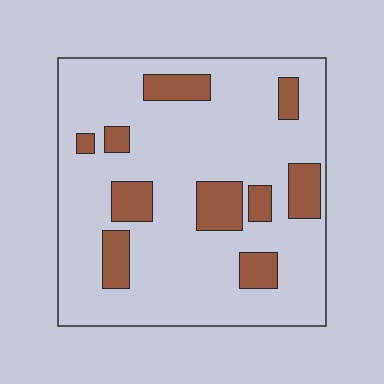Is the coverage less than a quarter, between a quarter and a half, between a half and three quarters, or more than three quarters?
Less than a quarter.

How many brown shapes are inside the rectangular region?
10.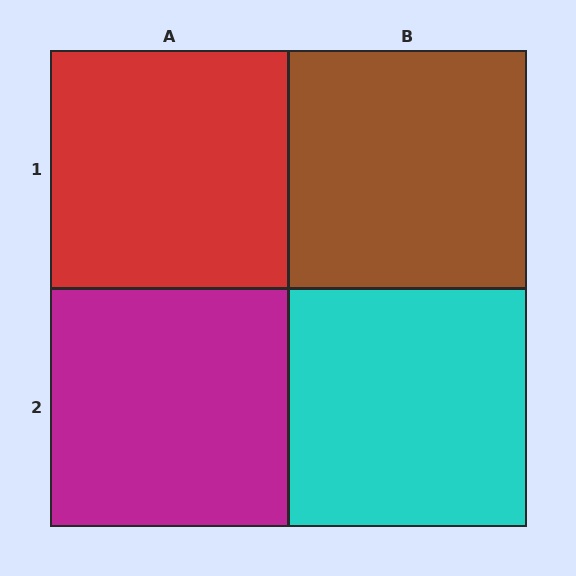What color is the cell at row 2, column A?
Magenta.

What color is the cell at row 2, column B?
Cyan.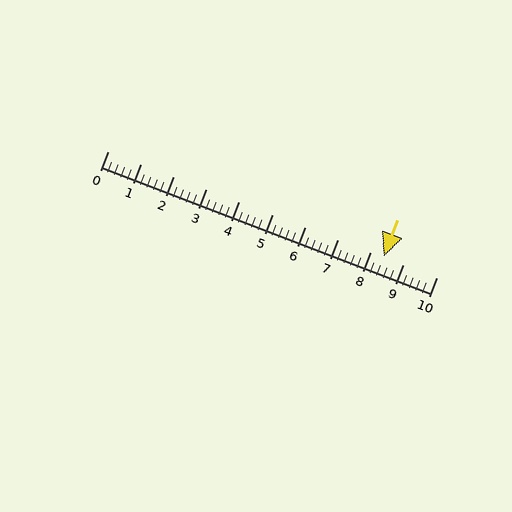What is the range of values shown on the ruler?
The ruler shows values from 0 to 10.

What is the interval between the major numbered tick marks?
The major tick marks are spaced 1 units apart.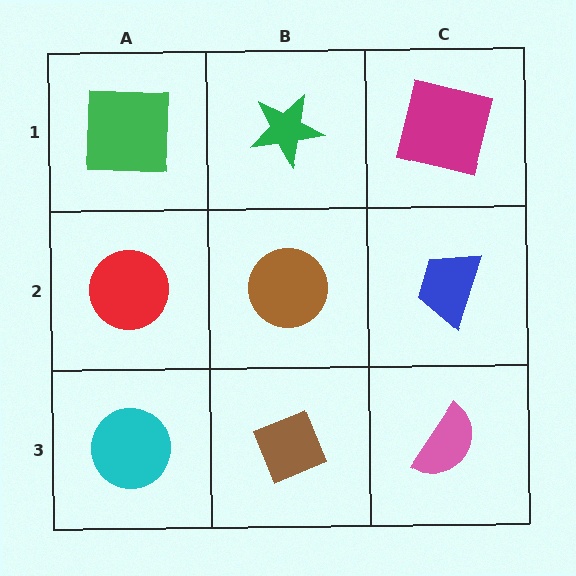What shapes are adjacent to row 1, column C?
A blue trapezoid (row 2, column C), a green star (row 1, column B).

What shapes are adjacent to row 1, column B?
A brown circle (row 2, column B), a green square (row 1, column A), a magenta square (row 1, column C).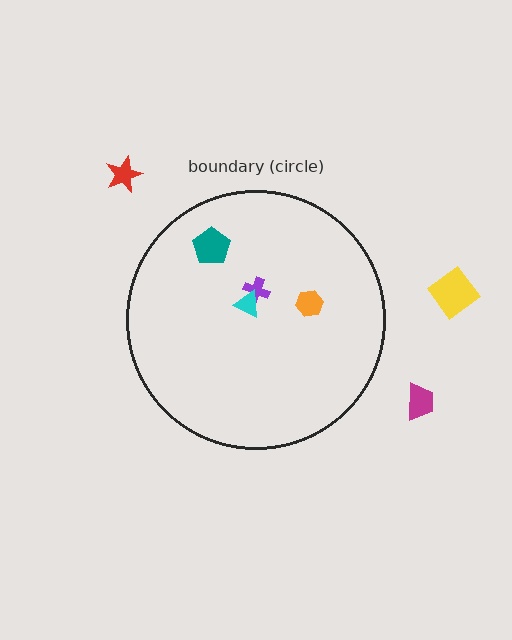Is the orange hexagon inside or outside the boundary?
Inside.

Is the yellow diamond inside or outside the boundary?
Outside.